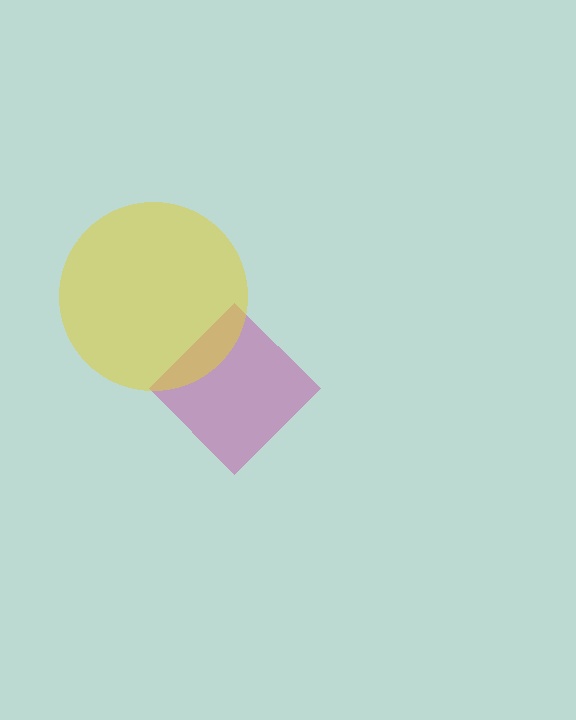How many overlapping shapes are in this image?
There are 2 overlapping shapes in the image.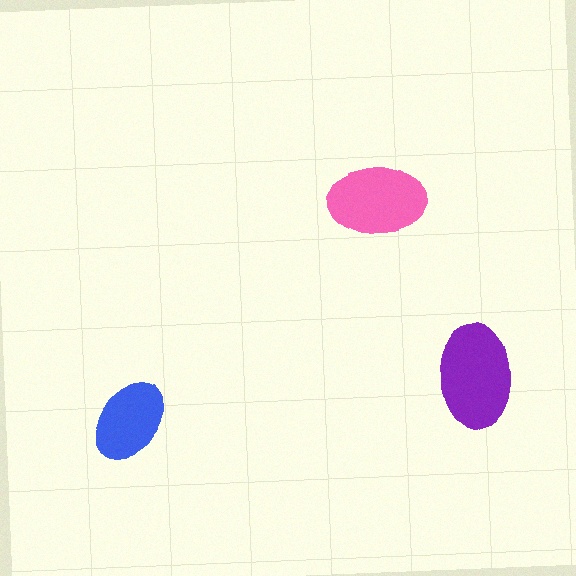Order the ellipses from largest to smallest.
the purple one, the pink one, the blue one.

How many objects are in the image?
There are 3 objects in the image.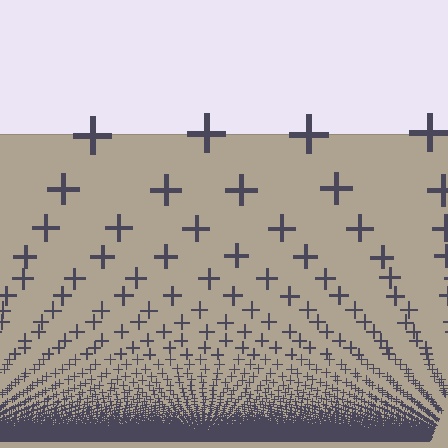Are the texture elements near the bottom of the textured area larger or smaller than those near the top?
Smaller. The gradient is inverted — elements near the bottom are smaller and denser.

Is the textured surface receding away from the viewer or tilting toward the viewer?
The surface appears to tilt toward the viewer. Texture elements get larger and sparser toward the top.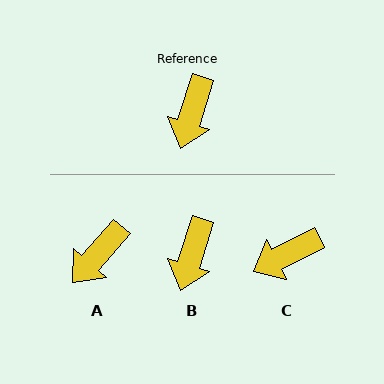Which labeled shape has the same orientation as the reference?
B.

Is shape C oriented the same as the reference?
No, it is off by about 46 degrees.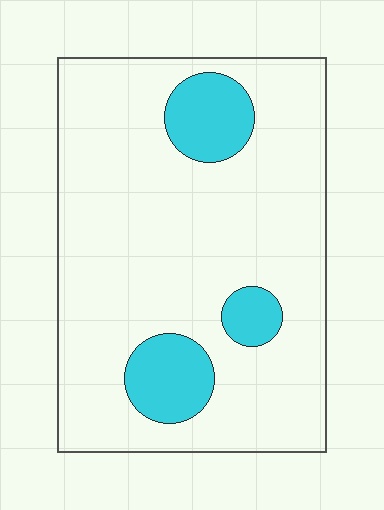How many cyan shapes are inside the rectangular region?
3.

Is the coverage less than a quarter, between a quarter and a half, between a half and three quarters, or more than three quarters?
Less than a quarter.